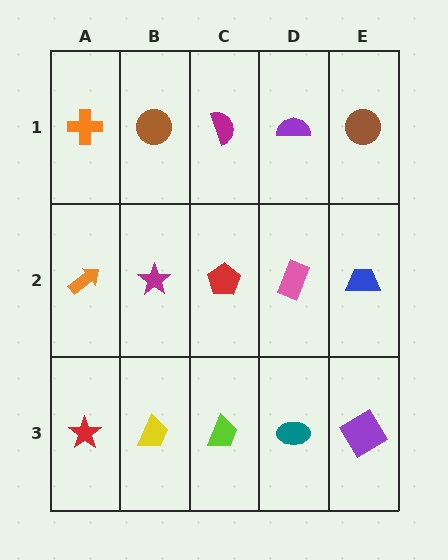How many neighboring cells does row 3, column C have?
3.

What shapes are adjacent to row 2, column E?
A brown circle (row 1, column E), a purple diamond (row 3, column E), a pink rectangle (row 2, column D).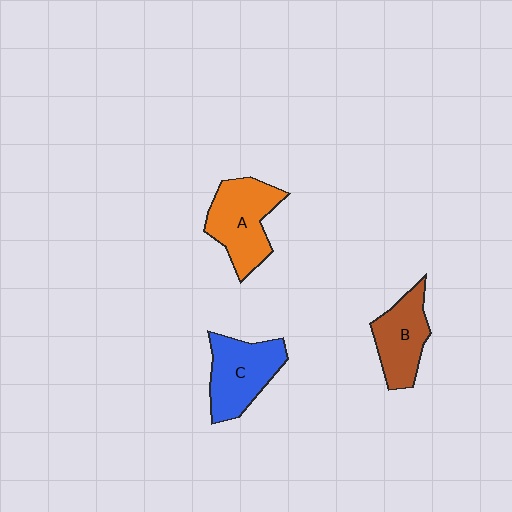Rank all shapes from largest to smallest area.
From largest to smallest: A (orange), C (blue), B (brown).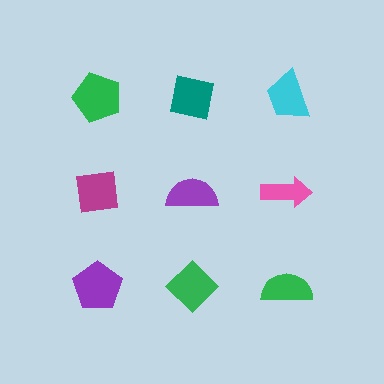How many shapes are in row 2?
3 shapes.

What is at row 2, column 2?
A purple semicircle.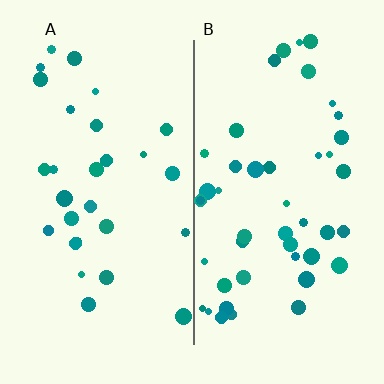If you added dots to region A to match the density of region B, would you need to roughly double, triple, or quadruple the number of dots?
Approximately double.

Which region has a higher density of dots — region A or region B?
B (the right).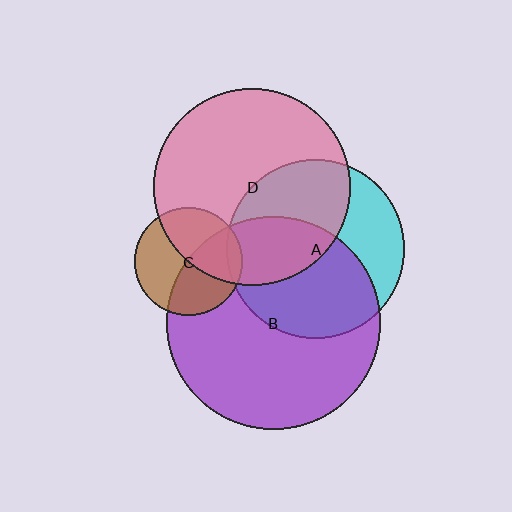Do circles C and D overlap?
Yes.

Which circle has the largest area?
Circle B (purple).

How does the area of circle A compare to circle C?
Approximately 2.8 times.